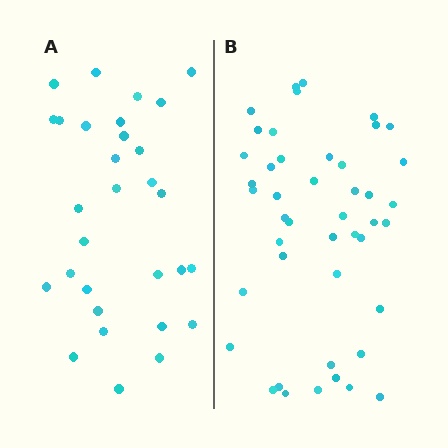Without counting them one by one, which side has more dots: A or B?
Region B (the right region) has more dots.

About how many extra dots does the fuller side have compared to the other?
Region B has approximately 15 more dots than region A.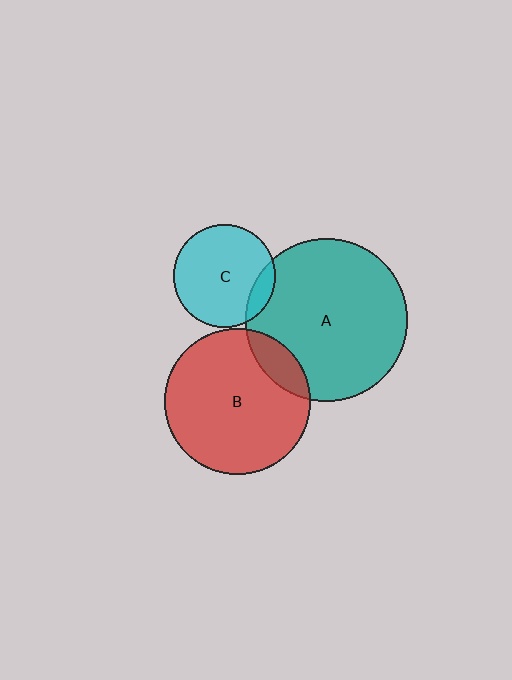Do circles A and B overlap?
Yes.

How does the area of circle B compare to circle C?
Approximately 2.0 times.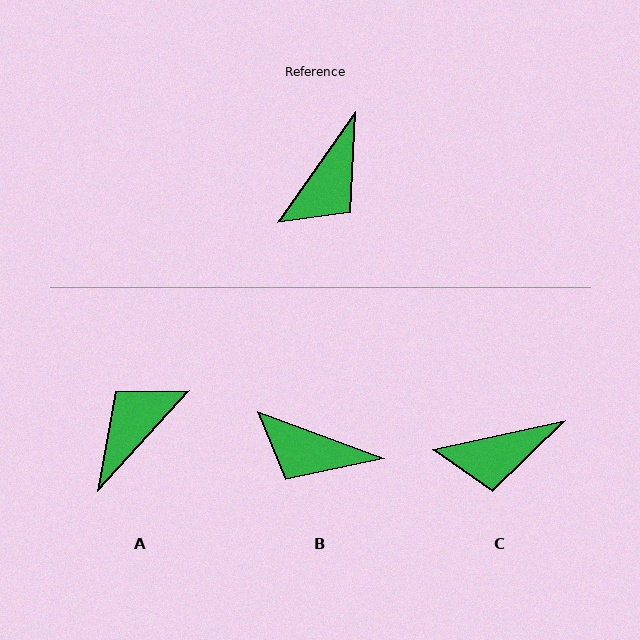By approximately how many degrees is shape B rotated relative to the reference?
Approximately 75 degrees clockwise.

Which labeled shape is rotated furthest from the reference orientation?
A, about 173 degrees away.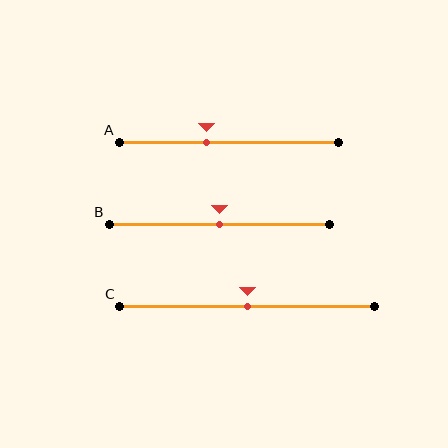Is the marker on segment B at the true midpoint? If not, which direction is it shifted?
Yes, the marker on segment B is at the true midpoint.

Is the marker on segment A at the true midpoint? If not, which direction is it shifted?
No, the marker on segment A is shifted to the left by about 10% of the segment length.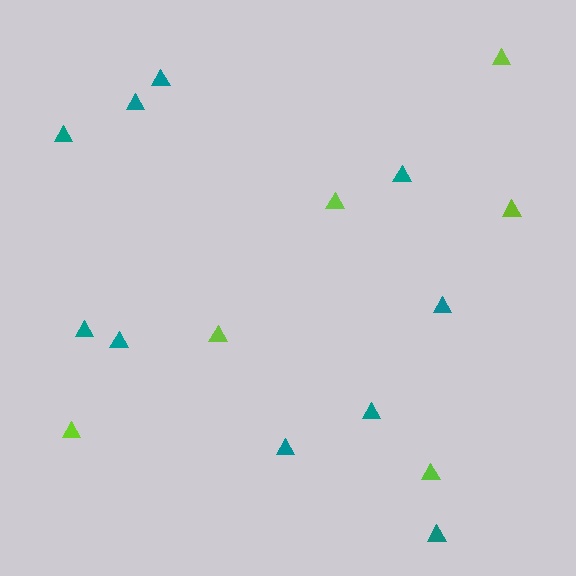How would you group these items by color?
There are 2 groups: one group of lime triangles (6) and one group of teal triangles (10).